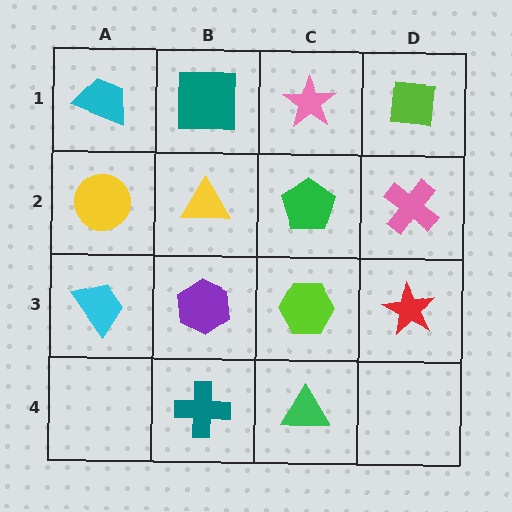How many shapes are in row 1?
4 shapes.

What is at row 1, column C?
A pink star.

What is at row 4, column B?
A teal cross.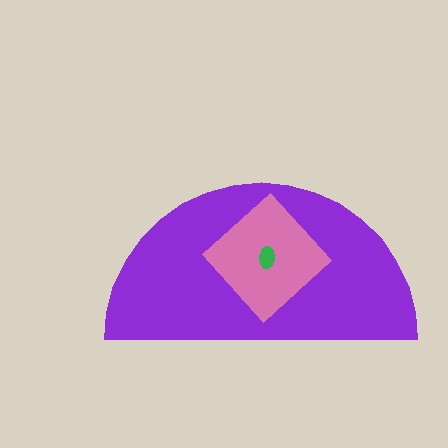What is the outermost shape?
The purple semicircle.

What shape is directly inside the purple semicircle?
The pink diamond.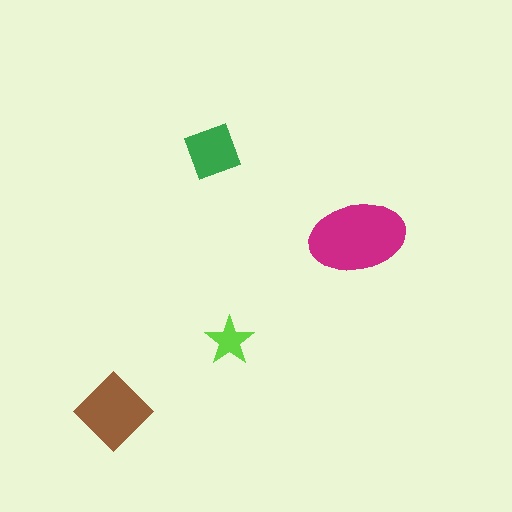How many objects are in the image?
There are 4 objects in the image.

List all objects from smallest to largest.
The lime star, the green square, the brown diamond, the magenta ellipse.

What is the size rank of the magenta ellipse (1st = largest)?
1st.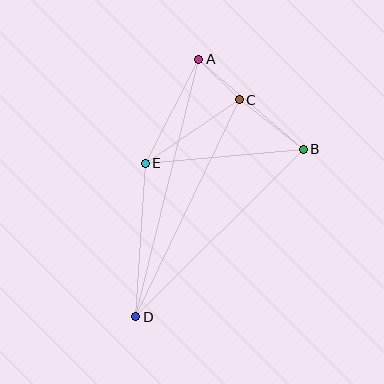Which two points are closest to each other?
Points A and C are closest to each other.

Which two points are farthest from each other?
Points A and D are farthest from each other.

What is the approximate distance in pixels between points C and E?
The distance between C and E is approximately 114 pixels.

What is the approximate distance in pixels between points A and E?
The distance between A and E is approximately 117 pixels.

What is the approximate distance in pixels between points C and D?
The distance between C and D is approximately 240 pixels.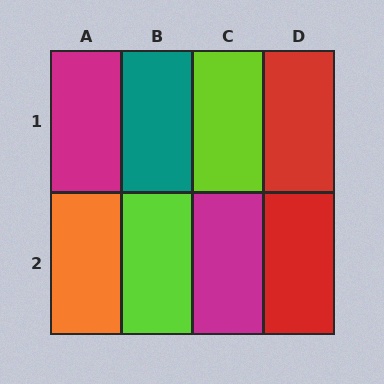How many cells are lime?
2 cells are lime.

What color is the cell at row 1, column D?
Red.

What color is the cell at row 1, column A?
Magenta.